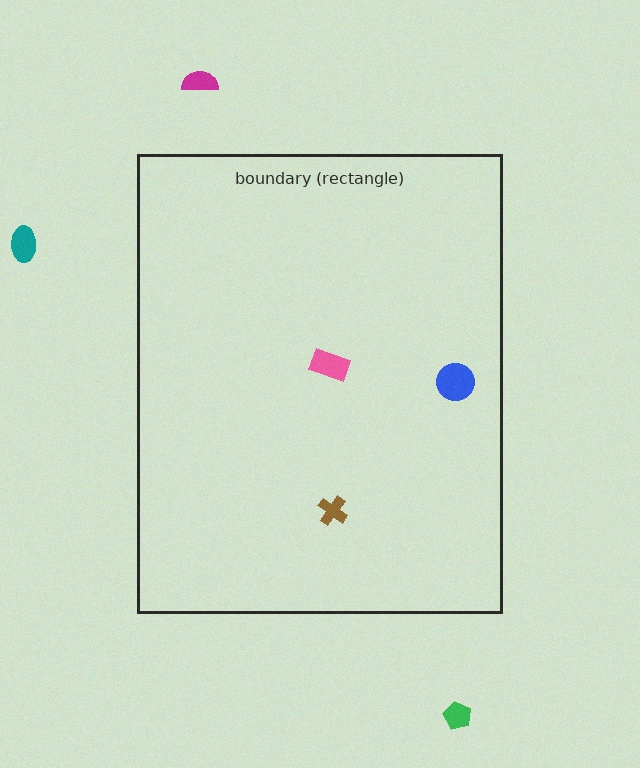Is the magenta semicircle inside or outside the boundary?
Outside.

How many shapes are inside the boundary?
3 inside, 3 outside.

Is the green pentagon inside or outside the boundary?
Outside.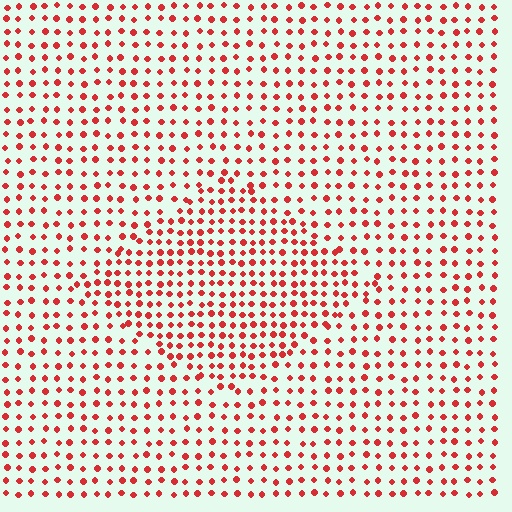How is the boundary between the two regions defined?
The boundary is defined by a change in element density (approximately 1.5x ratio). All elements are the same color, size, and shape.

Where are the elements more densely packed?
The elements are more densely packed inside the diamond boundary.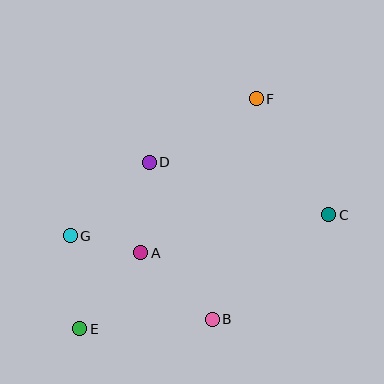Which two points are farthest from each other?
Points E and F are farthest from each other.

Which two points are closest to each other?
Points A and G are closest to each other.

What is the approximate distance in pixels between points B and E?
The distance between B and E is approximately 133 pixels.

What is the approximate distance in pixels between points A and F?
The distance between A and F is approximately 193 pixels.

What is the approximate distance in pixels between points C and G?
The distance between C and G is approximately 259 pixels.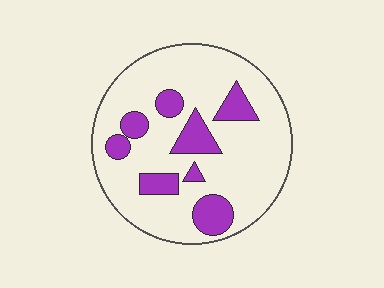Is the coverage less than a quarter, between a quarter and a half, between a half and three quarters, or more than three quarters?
Less than a quarter.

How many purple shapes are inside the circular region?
8.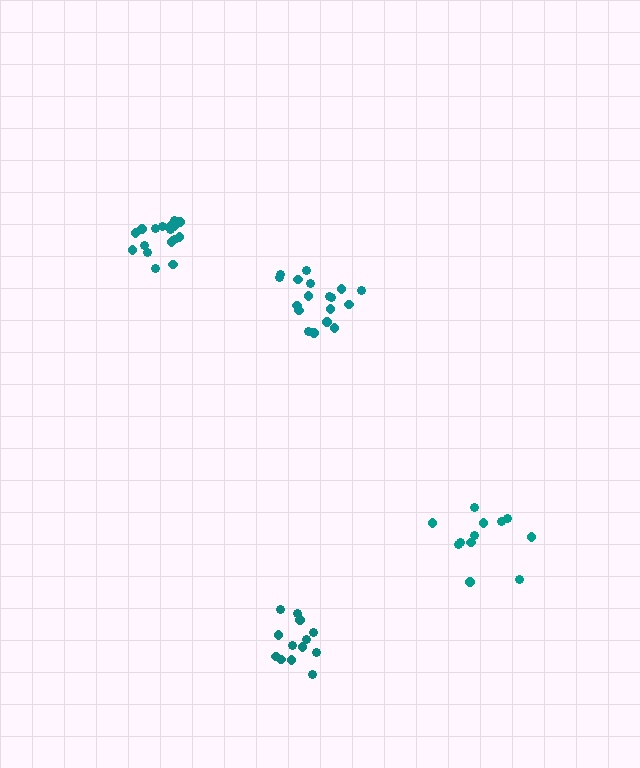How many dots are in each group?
Group 1: 12 dots, Group 2: 17 dots, Group 3: 18 dots, Group 4: 13 dots (60 total).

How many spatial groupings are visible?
There are 4 spatial groupings.